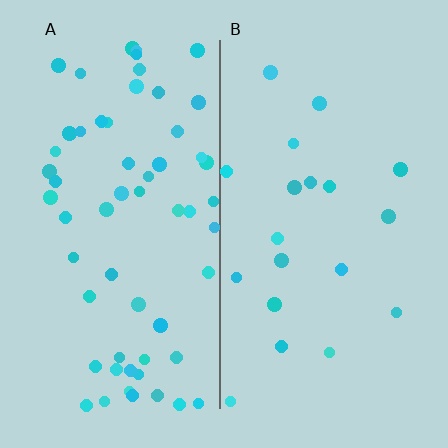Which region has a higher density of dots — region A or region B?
A (the left).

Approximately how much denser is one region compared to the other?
Approximately 3.0× — region A over region B.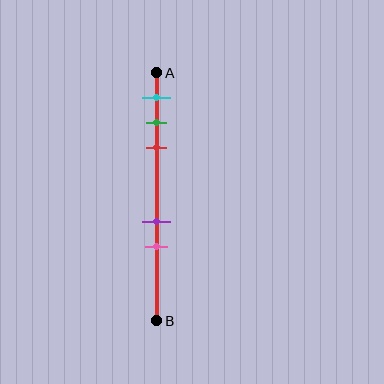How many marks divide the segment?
There are 5 marks dividing the segment.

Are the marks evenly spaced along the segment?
No, the marks are not evenly spaced.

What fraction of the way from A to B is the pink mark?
The pink mark is approximately 70% (0.7) of the way from A to B.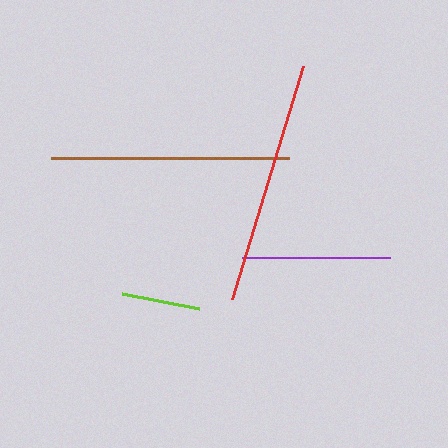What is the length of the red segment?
The red segment is approximately 243 pixels long.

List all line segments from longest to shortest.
From longest to shortest: red, brown, purple, lime.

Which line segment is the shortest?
The lime line is the shortest at approximately 78 pixels.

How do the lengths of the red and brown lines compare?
The red and brown lines are approximately the same length.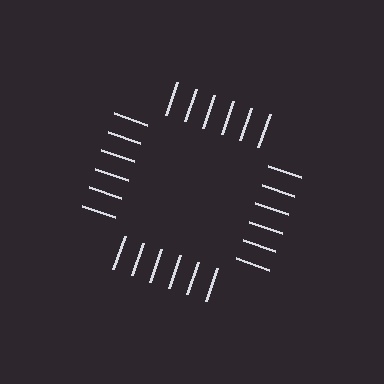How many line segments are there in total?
24 — 6 along each of the 4 edges.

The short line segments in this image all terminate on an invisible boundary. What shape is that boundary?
An illusory square — the line segments terminate on its edges but no continuous stroke is drawn.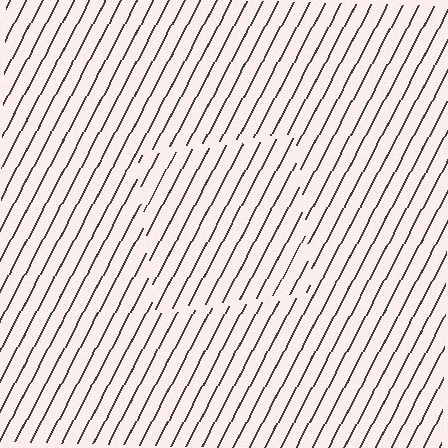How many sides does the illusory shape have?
4 sides — the line-ends trace a square.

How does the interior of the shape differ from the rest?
The interior of the shape contains the same grating, shifted by half a period — the contour is defined by the phase discontinuity where line-ends from the inner and outer gratings abut.